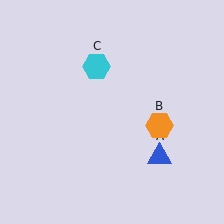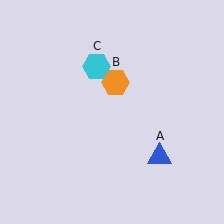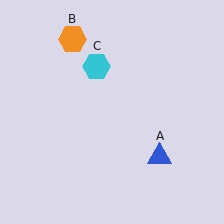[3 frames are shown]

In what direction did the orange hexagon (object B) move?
The orange hexagon (object B) moved up and to the left.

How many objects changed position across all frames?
1 object changed position: orange hexagon (object B).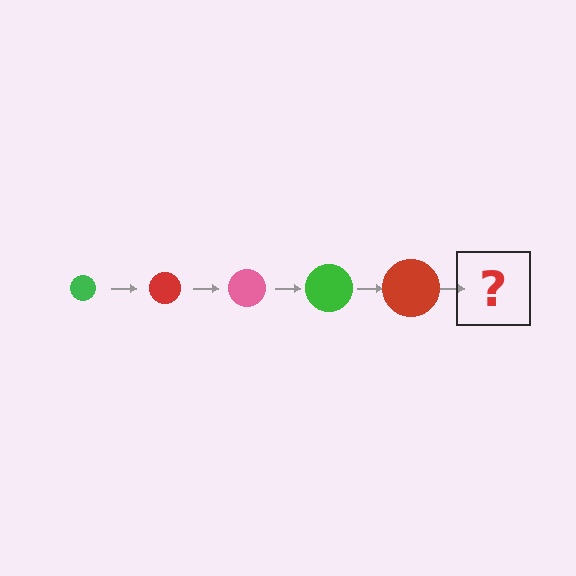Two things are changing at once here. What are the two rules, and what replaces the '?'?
The two rules are that the circle grows larger each step and the color cycles through green, red, and pink. The '?' should be a pink circle, larger than the previous one.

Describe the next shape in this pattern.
It should be a pink circle, larger than the previous one.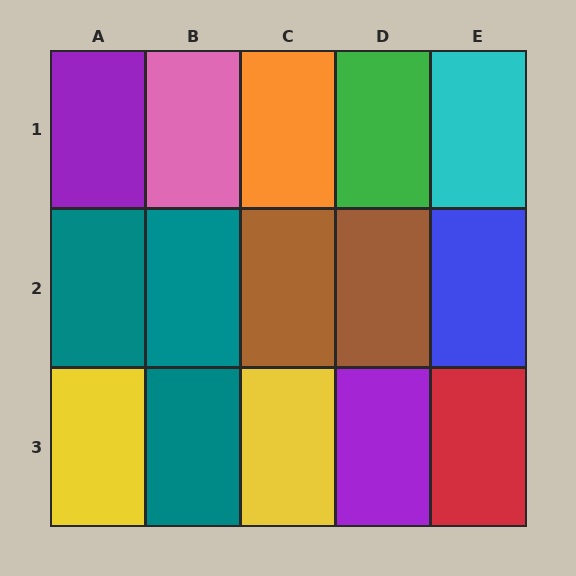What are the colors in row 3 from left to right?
Yellow, teal, yellow, purple, red.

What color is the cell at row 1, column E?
Cyan.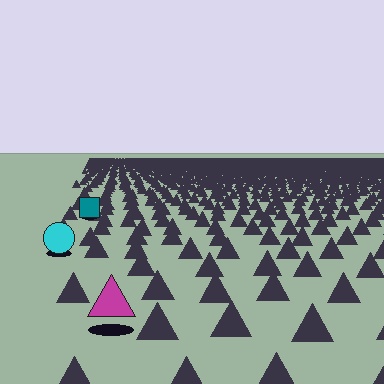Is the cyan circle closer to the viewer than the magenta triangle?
No. The magenta triangle is closer — you can tell from the texture gradient: the ground texture is coarser near it.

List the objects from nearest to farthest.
From nearest to farthest: the magenta triangle, the cyan circle, the teal square.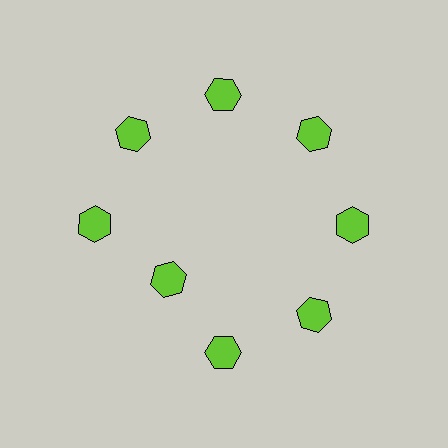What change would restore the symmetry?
The symmetry would be restored by moving it outward, back onto the ring so that all 8 hexagons sit at equal angles and equal distance from the center.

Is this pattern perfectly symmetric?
No. The 8 lime hexagons are arranged in a ring, but one element near the 8 o'clock position is pulled inward toward the center, breaking the 8-fold rotational symmetry.